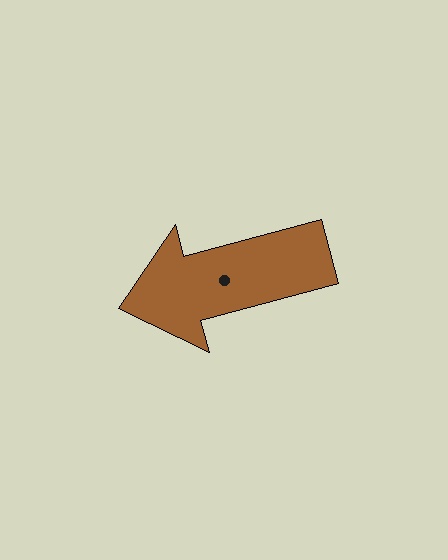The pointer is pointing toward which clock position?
Roughly 8 o'clock.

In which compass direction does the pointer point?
West.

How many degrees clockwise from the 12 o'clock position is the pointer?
Approximately 255 degrees.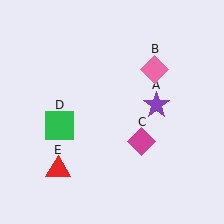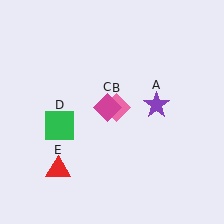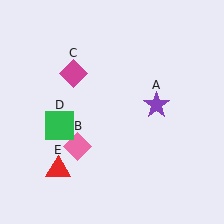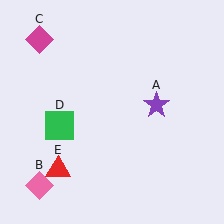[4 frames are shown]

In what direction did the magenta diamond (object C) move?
The magenta diamond (object C) moved up and to the left.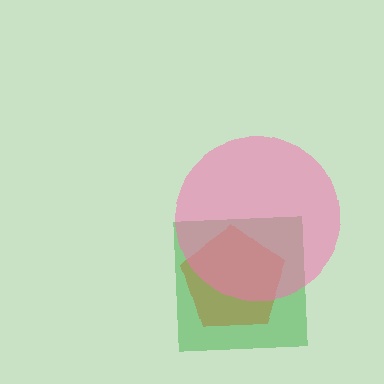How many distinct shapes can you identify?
There are 3 distinct shapes: a green square, a brown pentagon, a pink circle.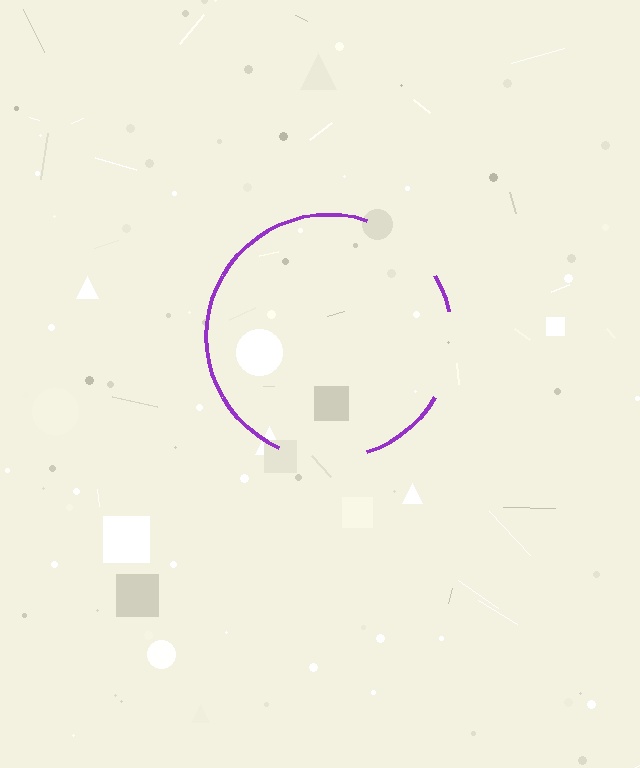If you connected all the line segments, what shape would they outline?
They would outline a circle.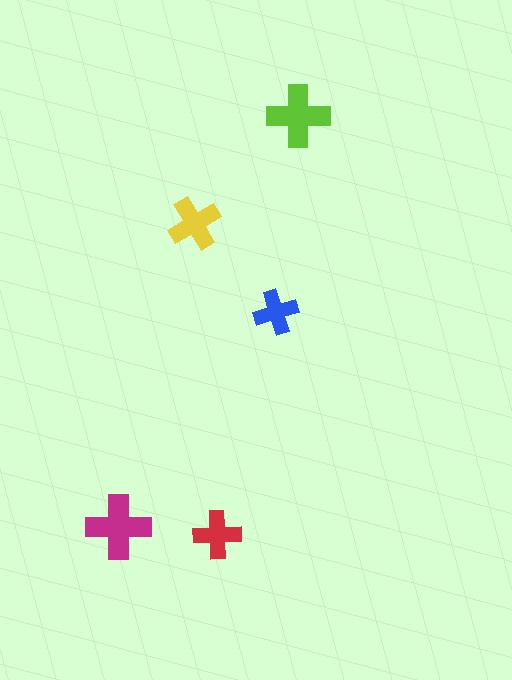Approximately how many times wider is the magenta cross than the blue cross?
About 1.5 times wider.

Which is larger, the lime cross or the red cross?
The lime one.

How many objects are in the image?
There are 5 objects in the image.